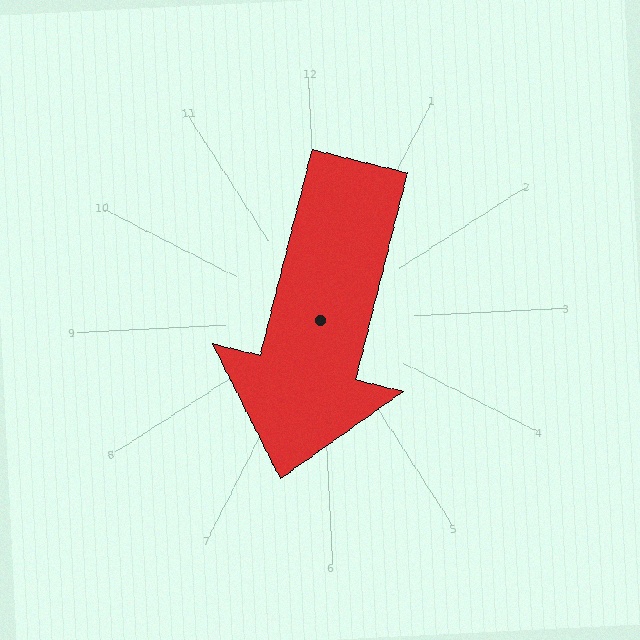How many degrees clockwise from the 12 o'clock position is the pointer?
Approximately 197 degrees.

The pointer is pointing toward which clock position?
Roughly 7 o'clock.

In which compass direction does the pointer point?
South.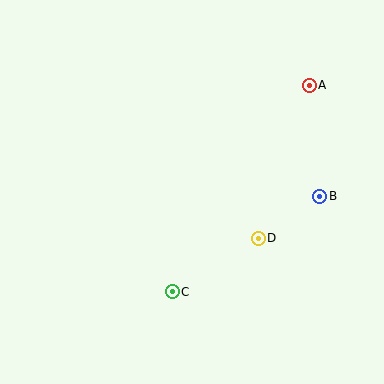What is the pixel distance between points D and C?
The distance between D and C is 101 pixels.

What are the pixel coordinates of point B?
Point B is at (320, 196).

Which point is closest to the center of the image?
Point D at (258, 238) is closest to the center.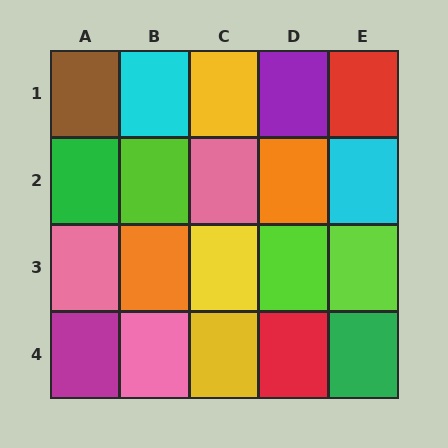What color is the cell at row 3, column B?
Orange.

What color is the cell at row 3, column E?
Lime.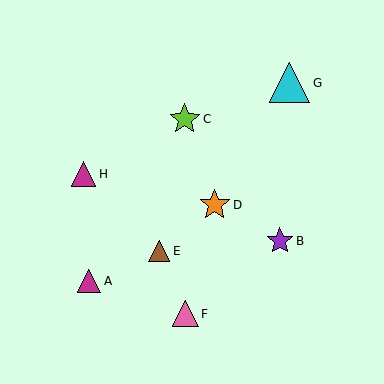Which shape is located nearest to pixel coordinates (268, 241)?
The purple star (labeled B) at (280, 241) is nearest to that location.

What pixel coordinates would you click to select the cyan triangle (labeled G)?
Click at (290, 83) to select the cyan triangle G.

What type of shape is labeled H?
Shape H is a magenta triangle.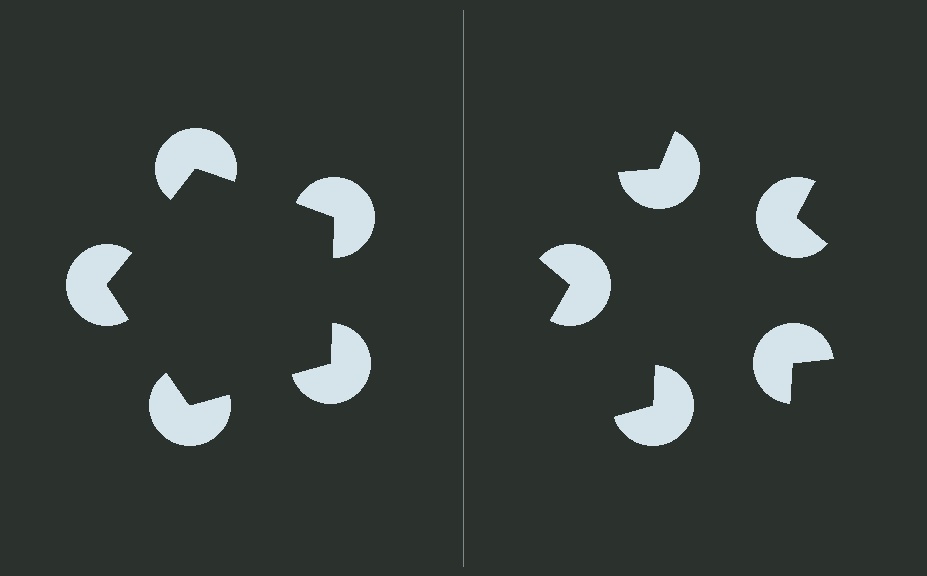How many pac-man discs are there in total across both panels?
10 — 5 on each side.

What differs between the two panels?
The pac-man discs are positioned identically on both sides; only the wedge orientations differ. On the left they align to a pentagon; on the right they are misaligned.